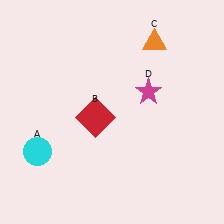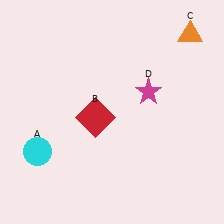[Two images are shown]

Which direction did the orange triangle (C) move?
The orange triangle (C) moved right.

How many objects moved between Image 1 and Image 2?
1 object moved between the two images.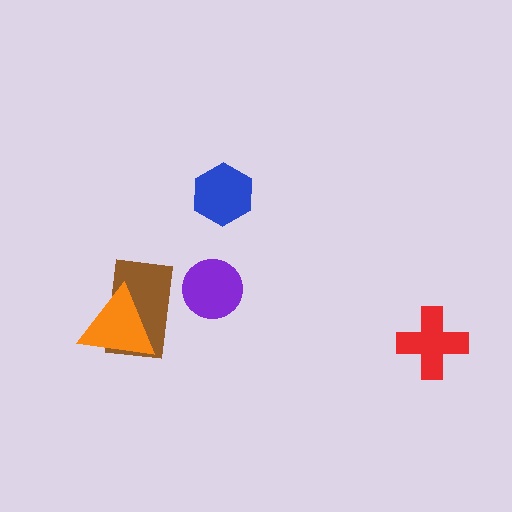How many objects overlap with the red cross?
0 objects overlap with the red cross.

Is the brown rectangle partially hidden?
Yes, it is partially covered by another shape.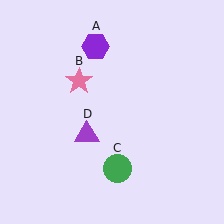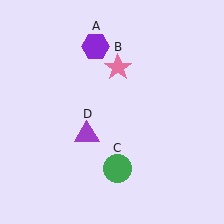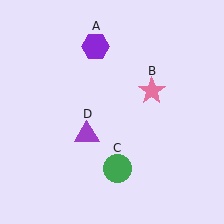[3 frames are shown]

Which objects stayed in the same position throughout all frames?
Purple hexagon (object A) and green circle (object C) and purple triangle (object D) remained stationary.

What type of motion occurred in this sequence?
The pink star (object B) rotated clockwise around the center of the scene.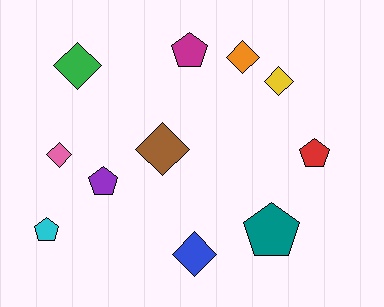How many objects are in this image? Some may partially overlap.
There are 11 objects.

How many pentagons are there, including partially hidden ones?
There are 5 pentagons.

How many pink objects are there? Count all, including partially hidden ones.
There is 1 pink object.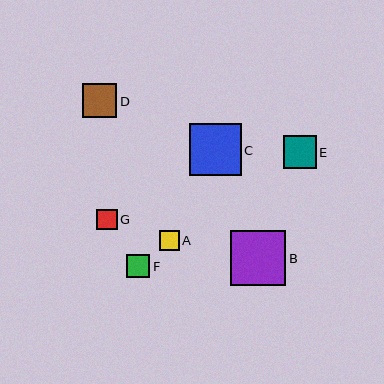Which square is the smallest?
Square A is the smallest with a size of approximately 20 pixels.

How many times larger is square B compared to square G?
Square B is approximately 2.7 times the size of square G.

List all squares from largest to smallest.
From largest to smallest: B, C, D, E, F, G, A.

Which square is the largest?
Square B is the largest with a size of approximately 55 pixels.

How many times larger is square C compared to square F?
Square C is approximately 2.2 times the size of square F.